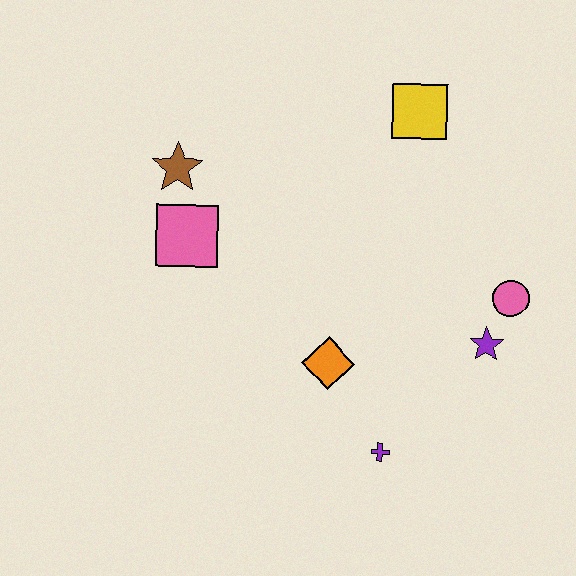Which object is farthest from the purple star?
The brown star is farthest from the purple star.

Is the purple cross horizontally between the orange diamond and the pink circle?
Yes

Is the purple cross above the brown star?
No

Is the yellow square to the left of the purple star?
Yes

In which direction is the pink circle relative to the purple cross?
The pink circle is above the purple cross.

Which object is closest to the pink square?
The brown star is closest to the pink square.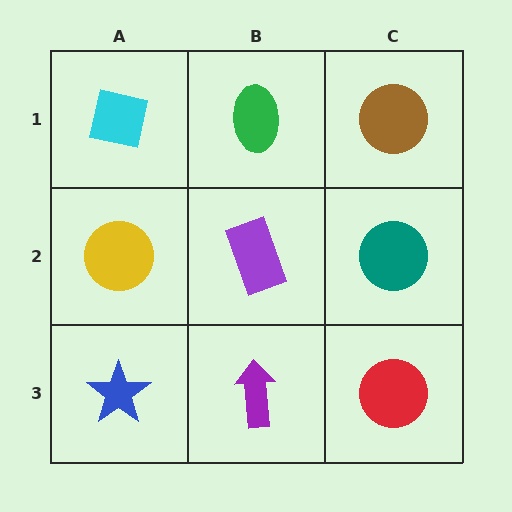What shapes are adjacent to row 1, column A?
A yellow circle (row 2, column A), a green ellipse (row 1, column B).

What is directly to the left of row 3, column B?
A blue star.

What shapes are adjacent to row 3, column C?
A teal circle (row 2, column C), a purple arrow (row 3, column B).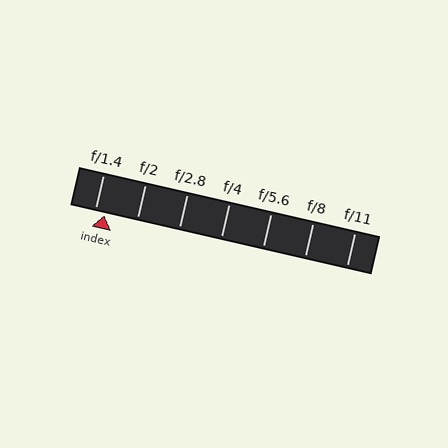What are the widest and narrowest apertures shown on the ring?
The widest aperture shown is f/1.4 and the narrowest is f/11.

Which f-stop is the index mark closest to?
The index mark is closest to f/1.4.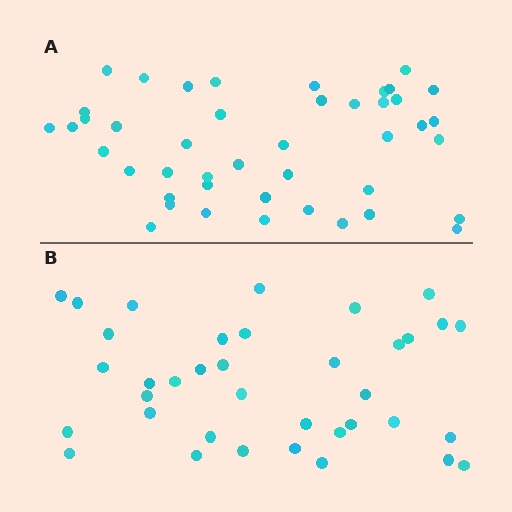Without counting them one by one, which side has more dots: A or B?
Region A (the top region) has more dots.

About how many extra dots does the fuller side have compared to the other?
Region A has roughly 8 or so more dots than region B.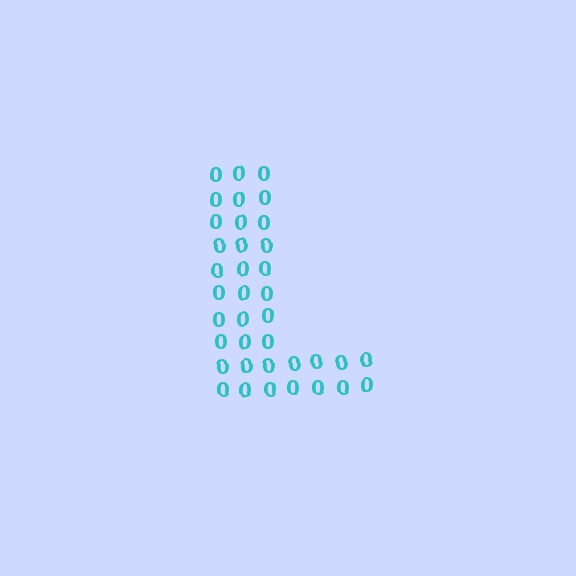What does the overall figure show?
The overall figure shows the letter L.